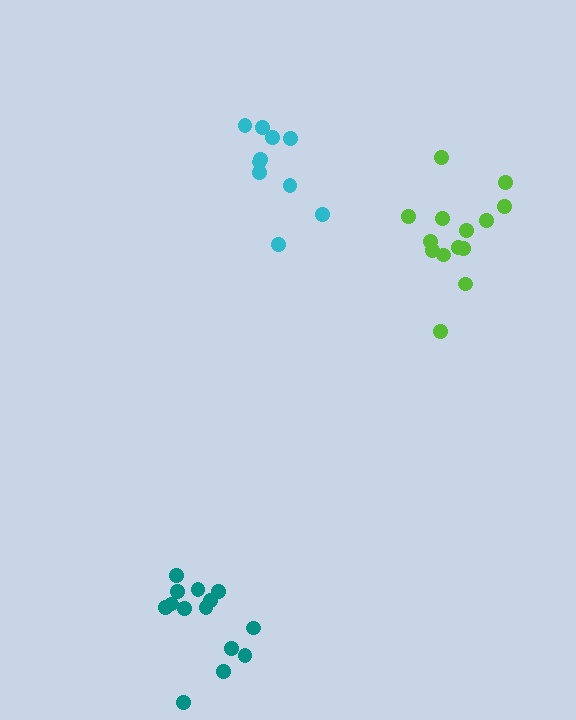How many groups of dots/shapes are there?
There are 3 groups.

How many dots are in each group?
Group 1: 10 dots, Group 2: 14 dots, Group 3: 14 dots (38 total).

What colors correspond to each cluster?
The clusters are colored: cyan, teal, lime.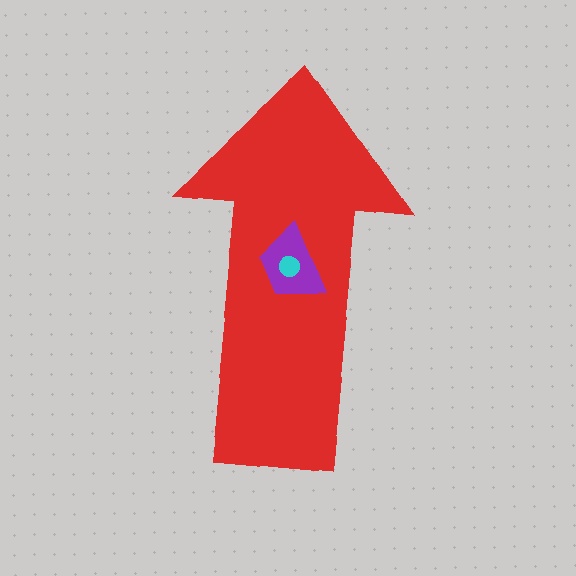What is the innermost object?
The cyan circle.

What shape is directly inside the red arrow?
The purple trapezoid.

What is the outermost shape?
The red arrow.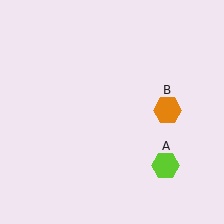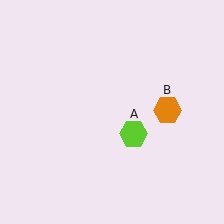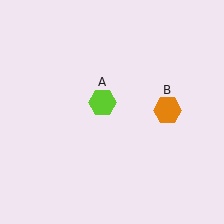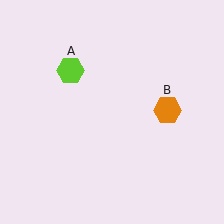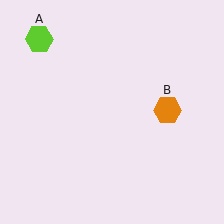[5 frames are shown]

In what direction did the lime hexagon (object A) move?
The lime hexagon (object A) moved up and to the left.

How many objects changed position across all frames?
1 object changed position: lime hexagon (object A).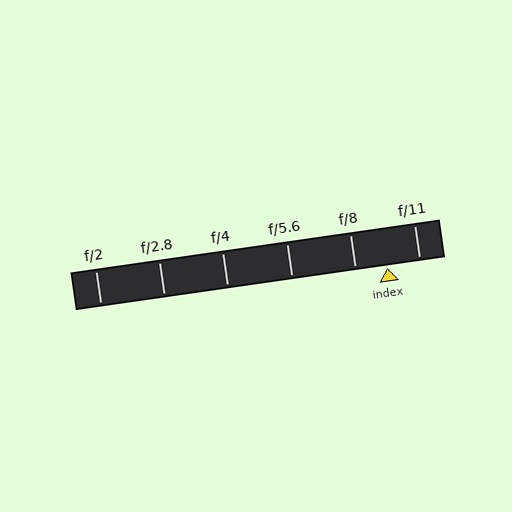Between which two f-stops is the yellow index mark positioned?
The index mark is between f/8 and f/11.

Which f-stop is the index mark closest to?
The index mark is closest to f/8.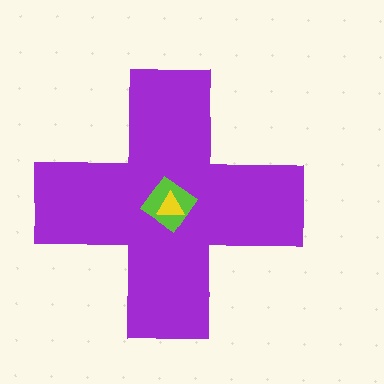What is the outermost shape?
The purple cross.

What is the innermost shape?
The yellow triangle.